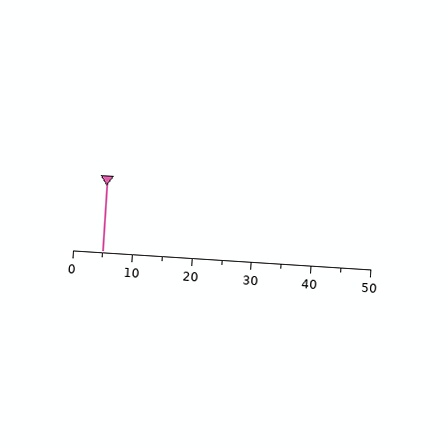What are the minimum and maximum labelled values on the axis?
The axis runs from 0 to 50.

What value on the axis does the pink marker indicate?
The marker indicates approximately 5.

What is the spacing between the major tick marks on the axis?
The major ticks are spaced 10 apart.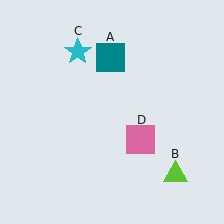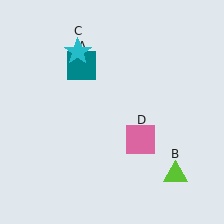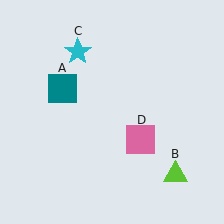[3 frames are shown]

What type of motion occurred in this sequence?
The teal square (object A) rotated counterclockwise around the center of the scene.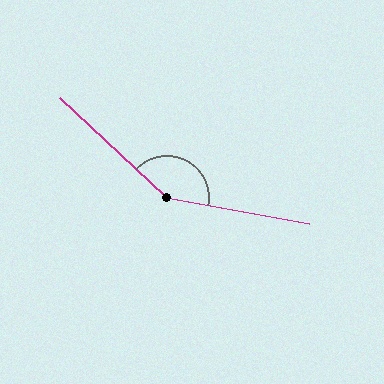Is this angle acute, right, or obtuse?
It is obtuse.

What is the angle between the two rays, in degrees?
Approximately 147 degrees.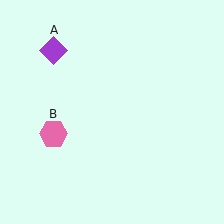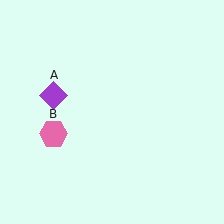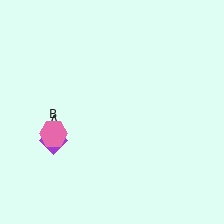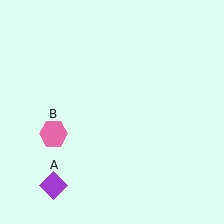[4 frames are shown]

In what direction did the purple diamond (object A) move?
The purple diamond (object A) moved down.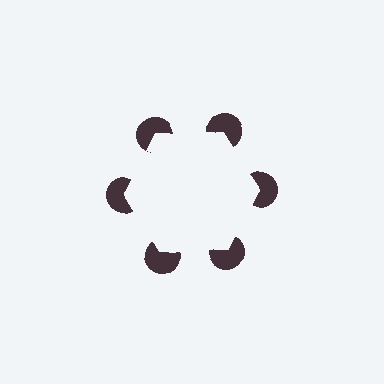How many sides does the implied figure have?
6 sides.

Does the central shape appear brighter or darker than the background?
It typically appears slightly brighter than the background, even though no actual brightness change is drawn.